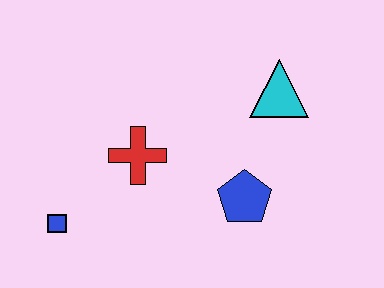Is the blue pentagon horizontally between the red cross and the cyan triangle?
Yes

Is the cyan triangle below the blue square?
No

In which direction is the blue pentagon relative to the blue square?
The blue pentagon is to the right of the blue square.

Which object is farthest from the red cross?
The cyan triangle is farthest from the red cross.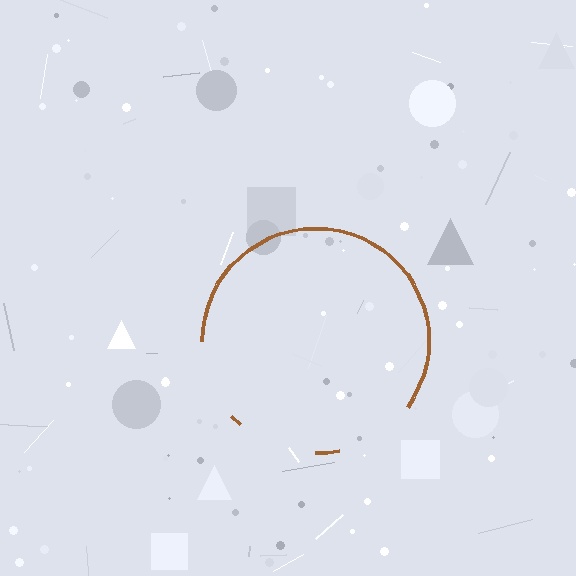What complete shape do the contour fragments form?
The contour fragments form a circle.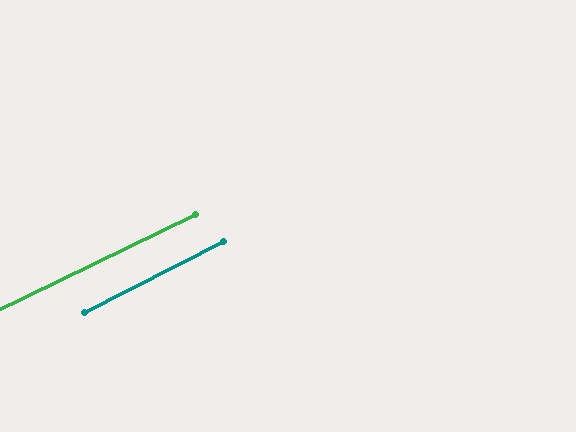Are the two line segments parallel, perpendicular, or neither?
Parallel — their directions differ by only 1.3°.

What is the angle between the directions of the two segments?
Approximately 1 degree.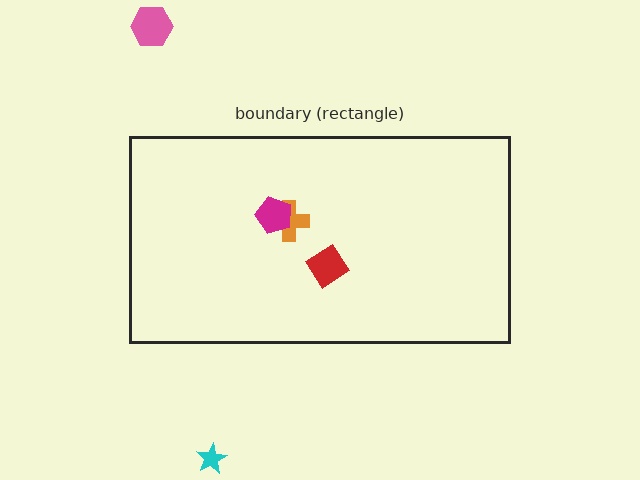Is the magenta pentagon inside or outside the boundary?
Inside.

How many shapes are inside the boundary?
3 inside, 2 outside.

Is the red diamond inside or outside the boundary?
Inside.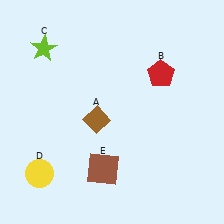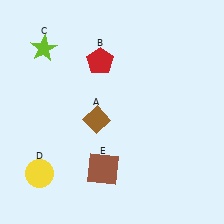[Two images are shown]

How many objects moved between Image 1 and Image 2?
1 object moved between the two images.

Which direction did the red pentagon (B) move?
The red pentagon (B) moved left.